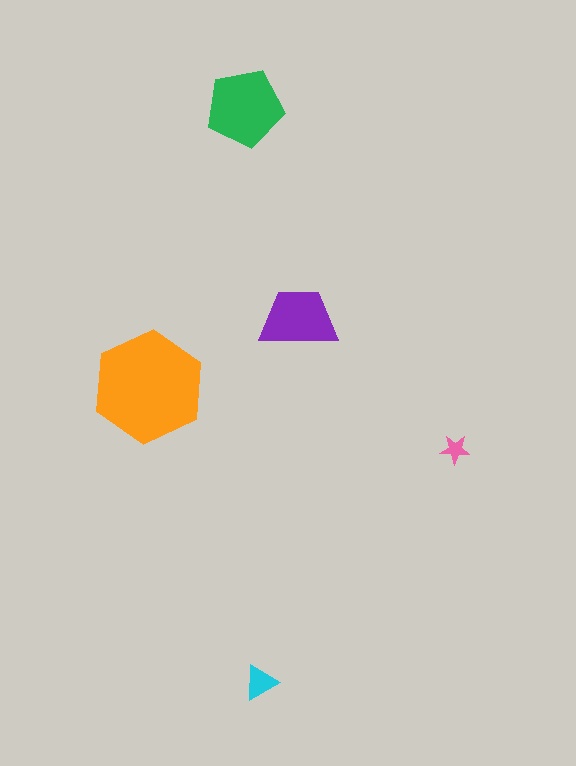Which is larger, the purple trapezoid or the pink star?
The purple trapezoid.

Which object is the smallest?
The pink star.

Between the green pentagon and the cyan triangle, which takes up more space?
The green pentagon.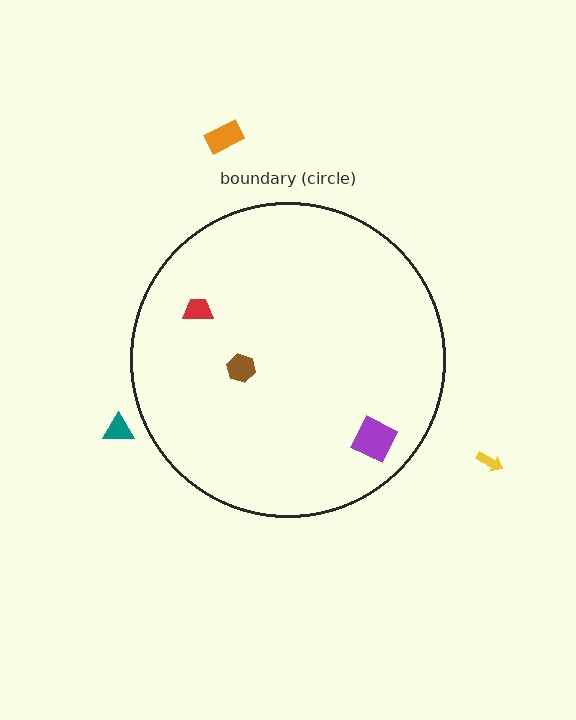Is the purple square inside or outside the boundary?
Inside.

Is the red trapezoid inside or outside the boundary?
Inside.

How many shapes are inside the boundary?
3 inside, 3 outside.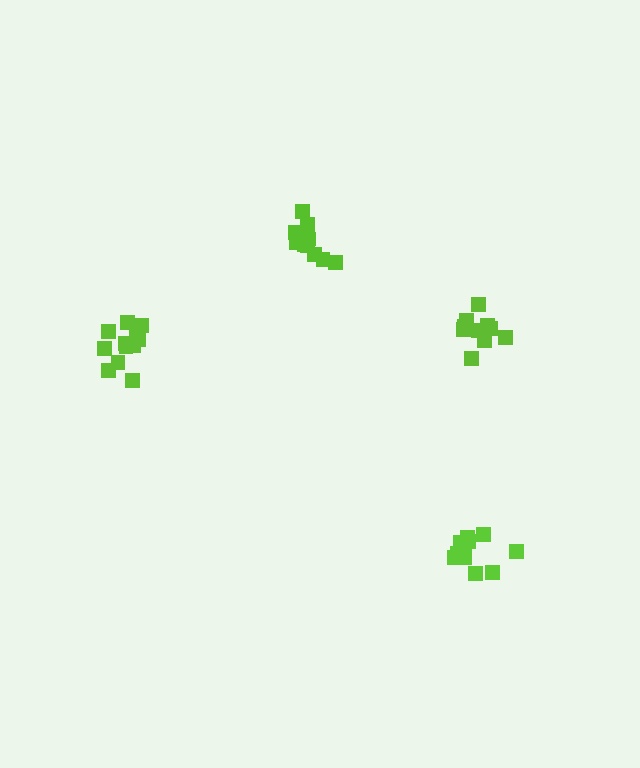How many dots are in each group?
Group 1: 10 dots, Group 2: 10 dots, Group 3: 13 dots, Group 4: 11 dots (44 total).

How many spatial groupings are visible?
There are 4 spatial groupings.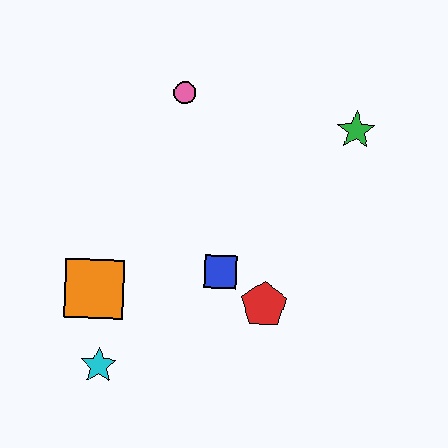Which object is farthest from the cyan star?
The green star is farthest from the cyan star.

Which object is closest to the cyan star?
The orange square is closest to the cyan star.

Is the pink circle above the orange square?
Yes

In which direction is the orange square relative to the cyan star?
The orange square is above the cyan star.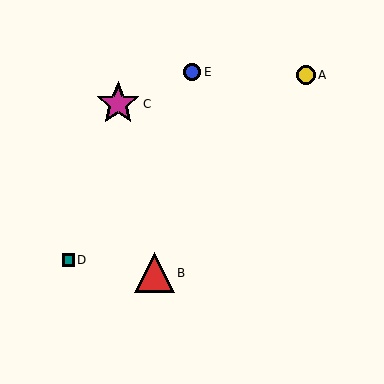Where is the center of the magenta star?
The center of the magenta star is at (118, 104).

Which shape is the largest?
The magenta star (labeled C) is the largest.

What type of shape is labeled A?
Shape A is a yellow circle.